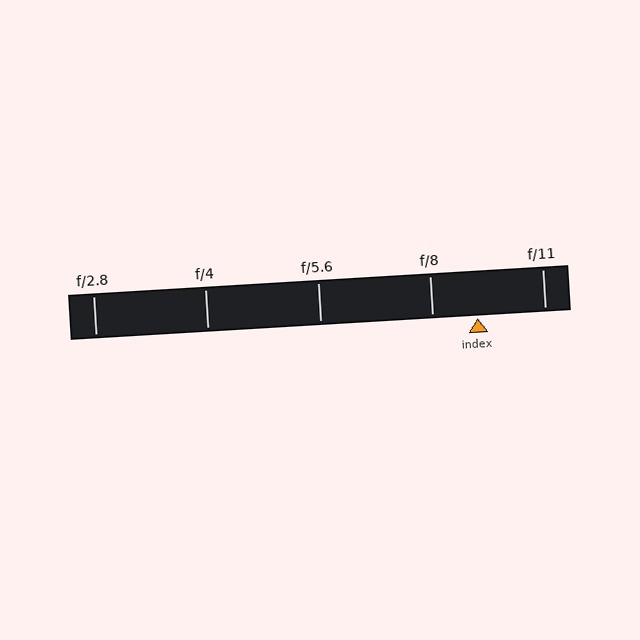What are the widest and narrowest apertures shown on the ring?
The widest aperture shown is f/2.8 and the narrowest is f/11.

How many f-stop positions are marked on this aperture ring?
There are 5 f-stop positions marked.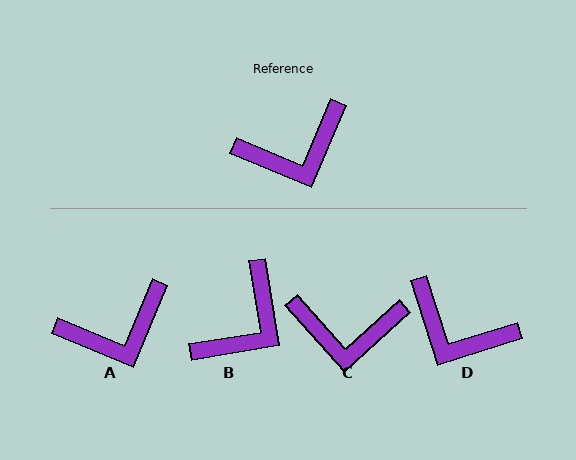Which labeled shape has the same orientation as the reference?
A.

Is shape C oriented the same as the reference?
No, it is off by about 25 degrees.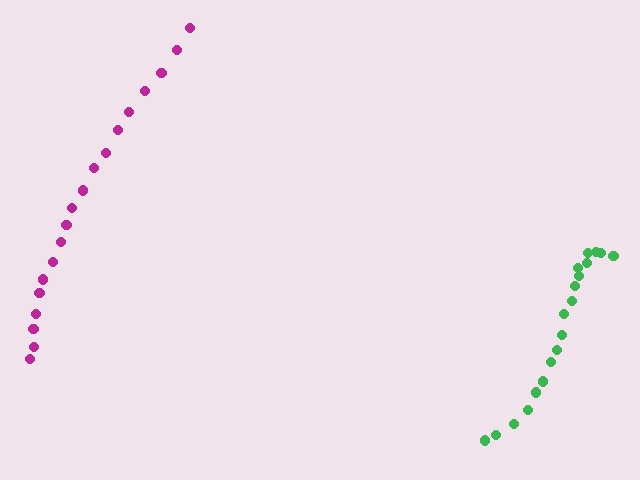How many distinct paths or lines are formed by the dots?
There are 2 distinct paths.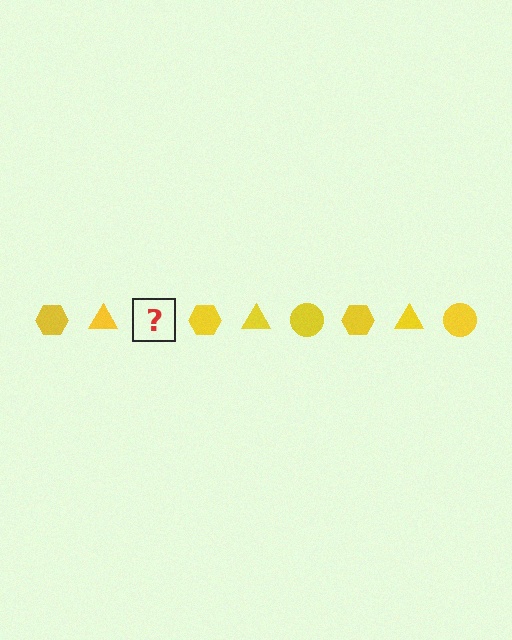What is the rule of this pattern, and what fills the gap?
The rule is that the pattern cycles through hexagon, triangle, circle shapes in yellow. The gap should be filled with a yellow circle.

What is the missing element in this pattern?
The missing element is a yellow circle.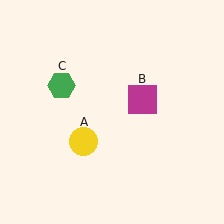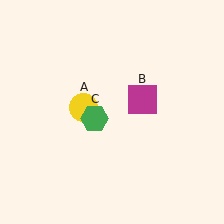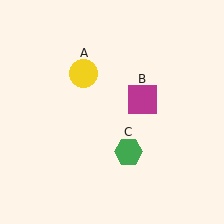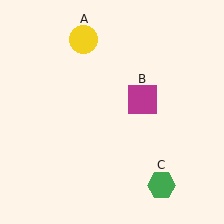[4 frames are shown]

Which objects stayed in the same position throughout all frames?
Magenta square (object B) remained stationary.